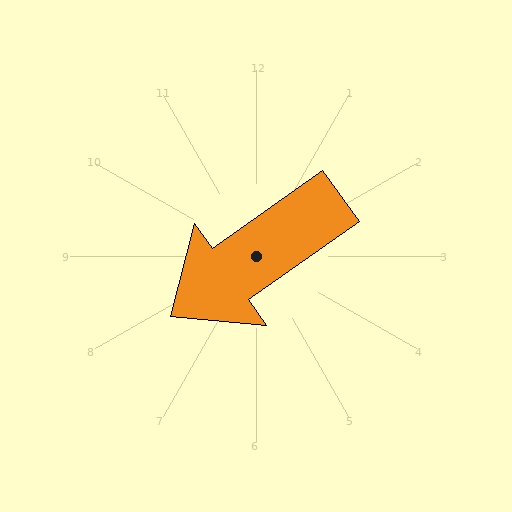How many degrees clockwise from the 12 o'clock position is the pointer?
Approximately 235 degrees.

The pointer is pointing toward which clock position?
Roughly 8 o'clock.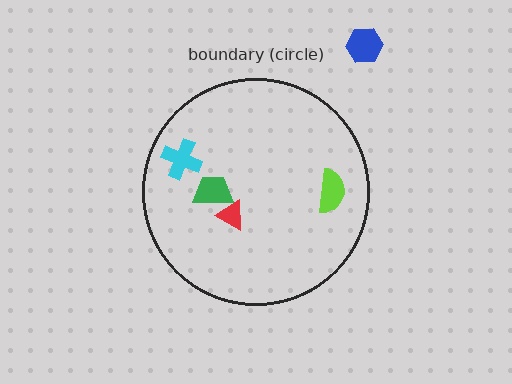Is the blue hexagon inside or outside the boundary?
Outside.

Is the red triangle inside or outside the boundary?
Inside.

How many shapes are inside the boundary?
4 inside, 1 outside.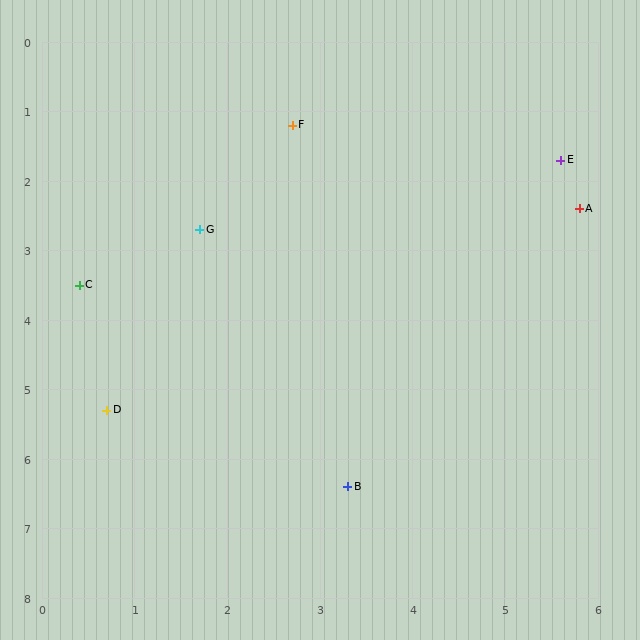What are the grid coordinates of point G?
Point G is at approximately (1.7, 2.7).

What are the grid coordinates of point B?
Point B is at approximately (3.3, 6.4).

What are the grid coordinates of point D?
Point D is at approximately (0.7, 5.3).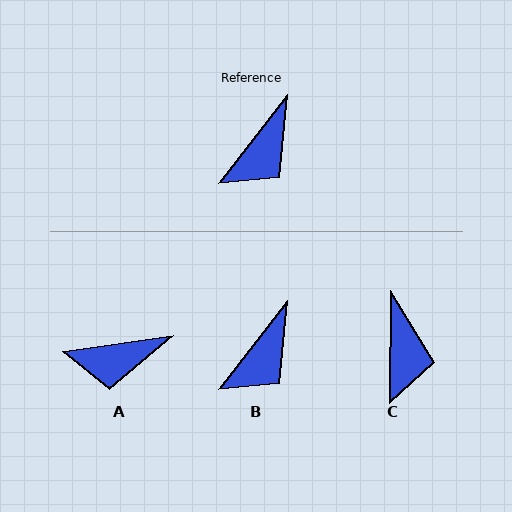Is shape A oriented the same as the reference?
No, it is off by about 44 degrees.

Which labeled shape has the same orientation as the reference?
B.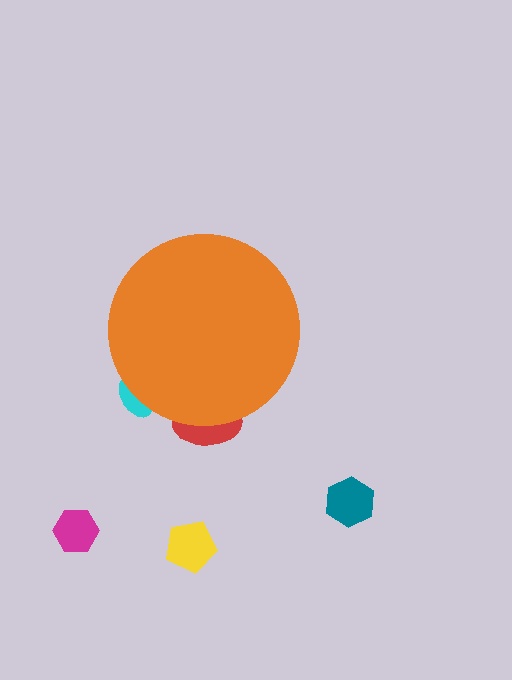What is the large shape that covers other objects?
An orange circle.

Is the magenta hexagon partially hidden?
No, the magenta hexagon is fully visible.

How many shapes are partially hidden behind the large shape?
2 shapes are partially hidden.